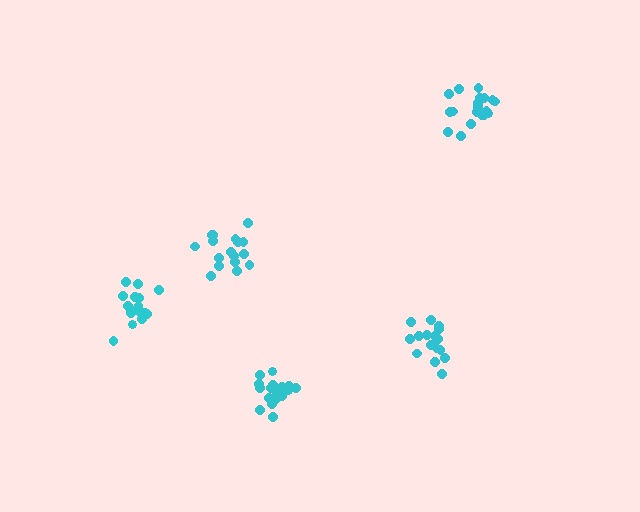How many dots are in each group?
Group 1: 17 dots, Group 2: 19 dots, Group 3: 20 dots, Group 4: 16 dots, Group 5: 16 dots (88 total).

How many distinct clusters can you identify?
There are 5 distinct clusters.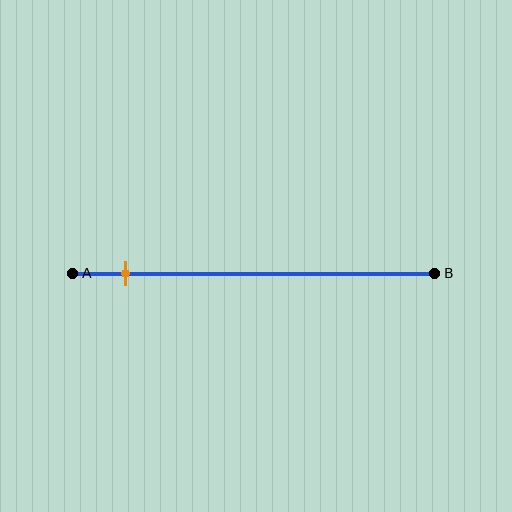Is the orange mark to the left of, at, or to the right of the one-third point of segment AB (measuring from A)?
The orange mark is to the left of the one-third point of segment AB.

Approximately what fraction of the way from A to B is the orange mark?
The orange mark is approximately 15% of the way from A to B.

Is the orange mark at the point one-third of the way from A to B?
No, the mark is at about 15% from A, not at the 33% one-third point.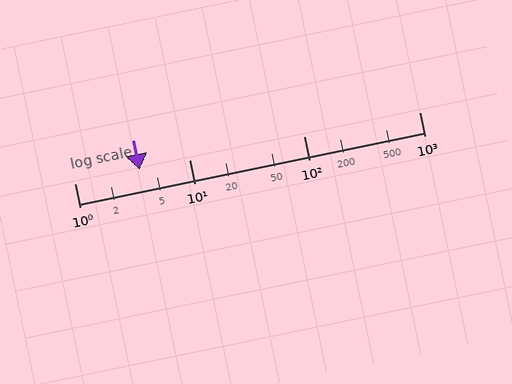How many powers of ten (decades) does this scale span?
The scale spans 3 decades, from 1 to 1000.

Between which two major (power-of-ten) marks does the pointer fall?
The pointer is between 1 and 10.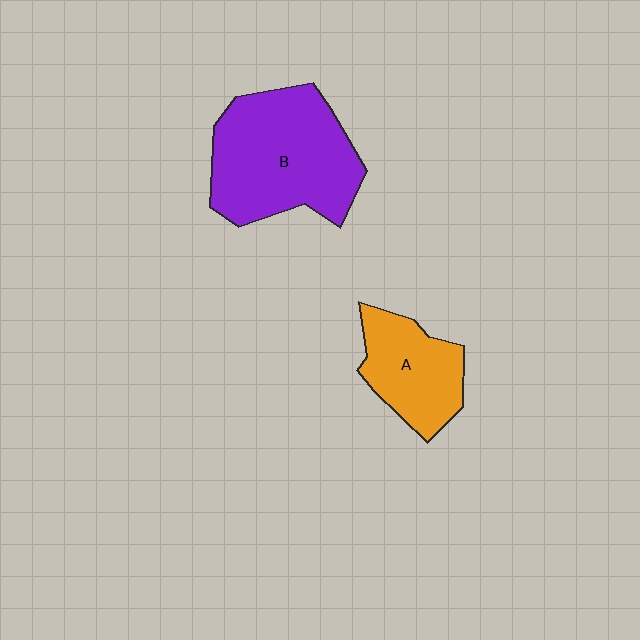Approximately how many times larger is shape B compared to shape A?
Approximately 1.8 times.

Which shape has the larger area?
Shape B (purple).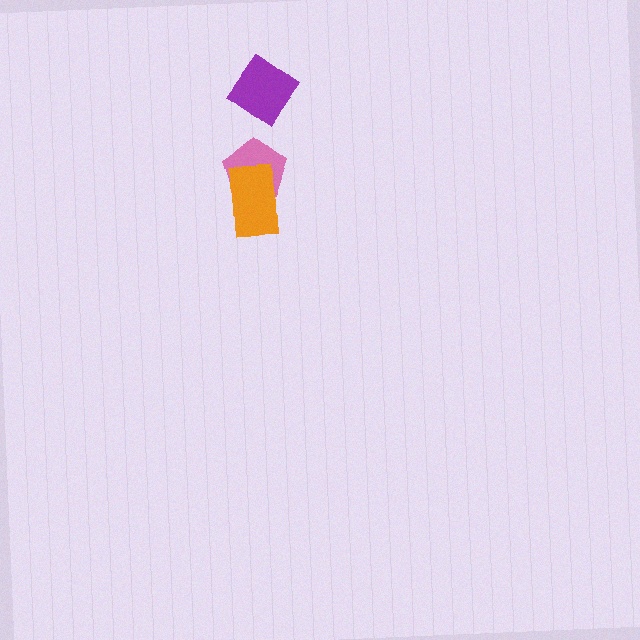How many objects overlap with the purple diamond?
0 objects overlap with the purple diamond.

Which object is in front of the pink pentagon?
The orange rectangle is in front of the pink pentagon.